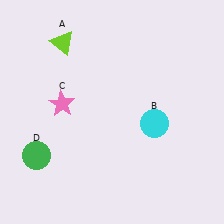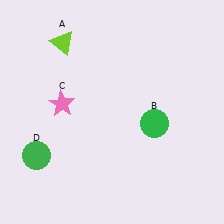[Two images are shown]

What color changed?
The circle (B) changed from cyan in Image 1 to green in Image 2.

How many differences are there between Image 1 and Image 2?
There is 1 difference between the two images.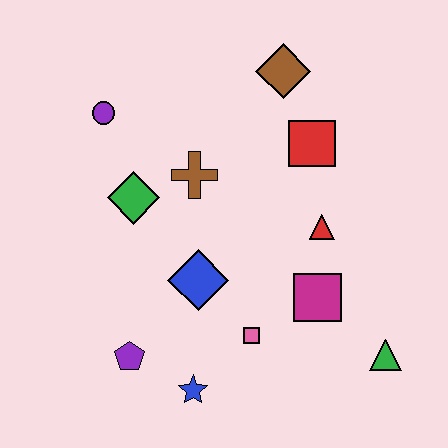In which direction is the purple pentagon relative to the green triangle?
The purple pentagon is to the left of the green triangle.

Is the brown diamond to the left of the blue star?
No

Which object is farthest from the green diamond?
The green triangle is farthest from the green diamond.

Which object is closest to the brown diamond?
The red square is closest to the brown diamond.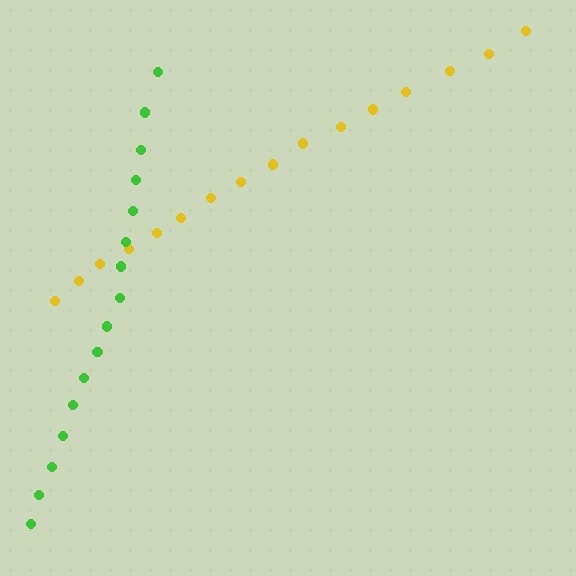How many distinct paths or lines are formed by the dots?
There are 2 distinct paths.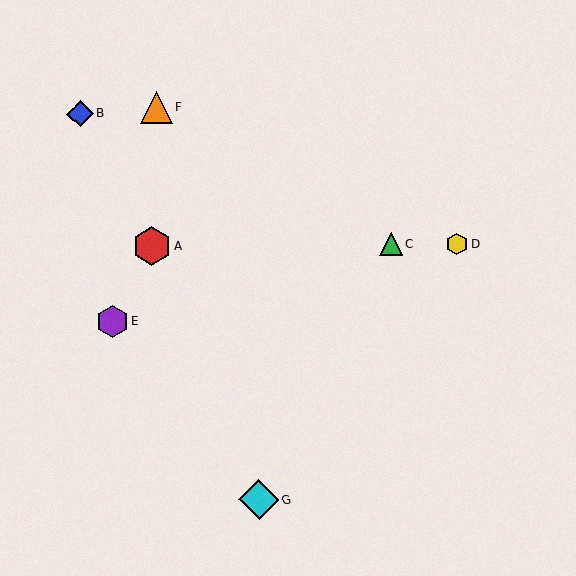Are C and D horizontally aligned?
Yes, both are at y≈244.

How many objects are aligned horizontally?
3 objects (A, C, D) are aligned horizontally.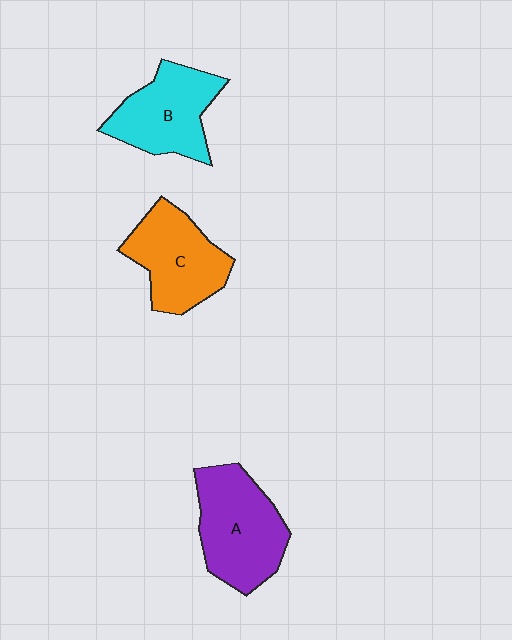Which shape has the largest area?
Shape A (purple).